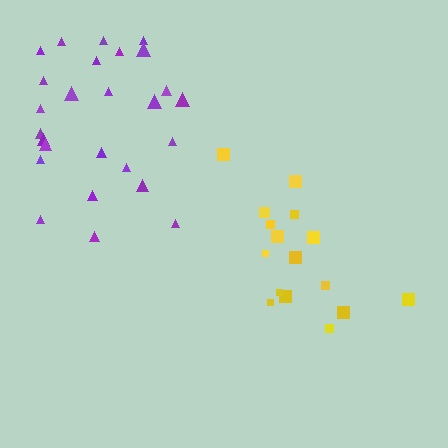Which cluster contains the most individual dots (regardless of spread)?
Purple (26).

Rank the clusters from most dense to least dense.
purple, yellow.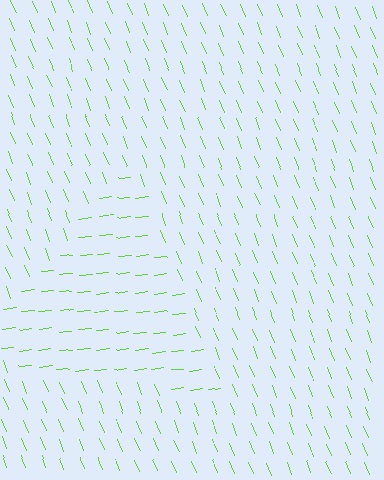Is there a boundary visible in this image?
Yes, there is a texture boundary formed by a change in line orientation.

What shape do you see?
I see a triangle.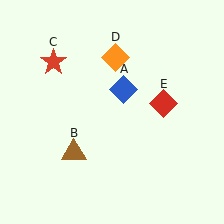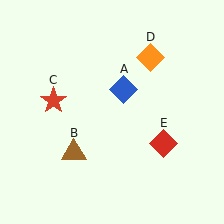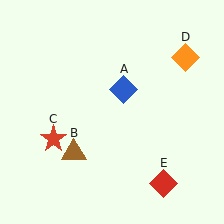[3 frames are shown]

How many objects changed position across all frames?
3 objects changed position: red star (object C), orange diamond (object D), red diamond (object E).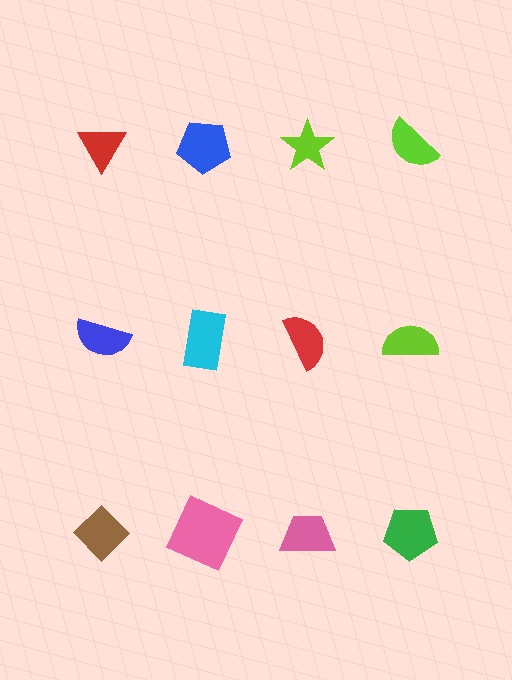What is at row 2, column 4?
A lime semicircle.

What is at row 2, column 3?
A red semicircle.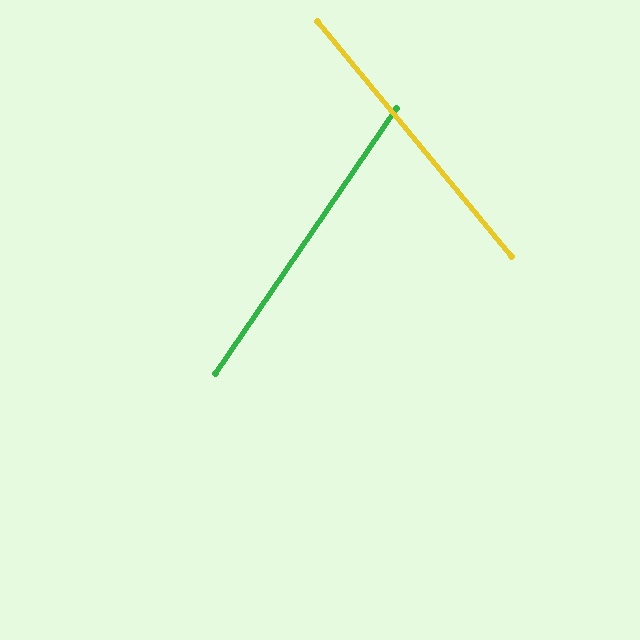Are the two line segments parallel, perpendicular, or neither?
Neither parallel nor perpendicular — they differ by about 74°.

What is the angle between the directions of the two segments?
Approximately 74 degrees.